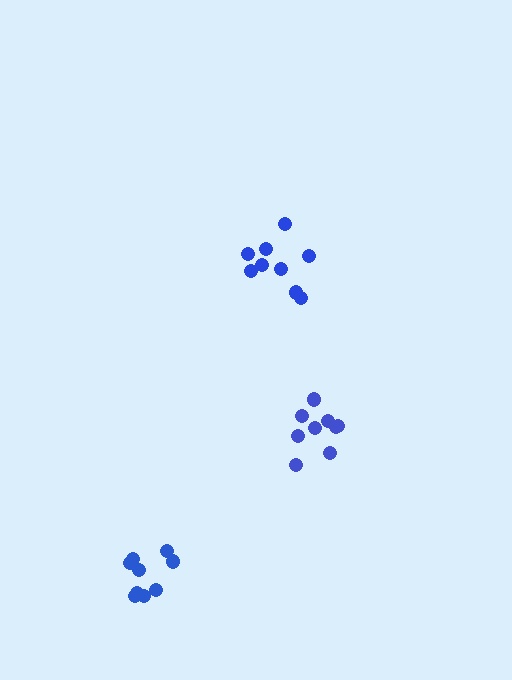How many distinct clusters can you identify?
There are 3 distinct clusters.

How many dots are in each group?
Group 1: 9 dots, Group 2: 9 dots, Group 3: 9 dots (27 total).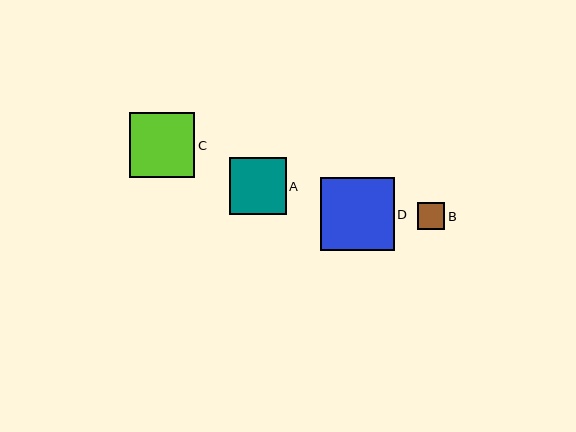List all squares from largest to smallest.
From largest to smallest: D, C, A, B.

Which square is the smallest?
Square B is the smallest with a size of approximately 27 pixels.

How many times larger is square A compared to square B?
Square A is approximately 2.1 times the size of square B.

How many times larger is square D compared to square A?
Square D is approximately 1.3 times the size of square A.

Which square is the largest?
Square D is the largest with a size of approximately 74 pixels.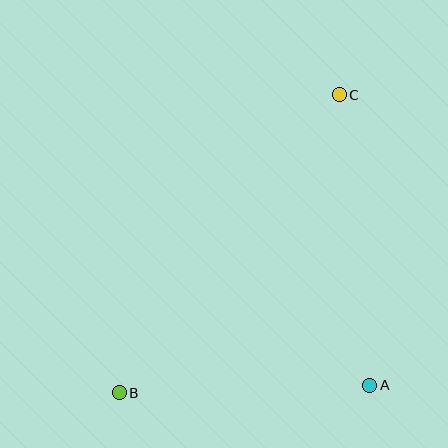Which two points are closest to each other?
Points A and B are closest to each other.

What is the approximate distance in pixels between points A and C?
The distance between A and C is approximately 292 pixels.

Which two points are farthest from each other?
Points B and C are farthest from each other.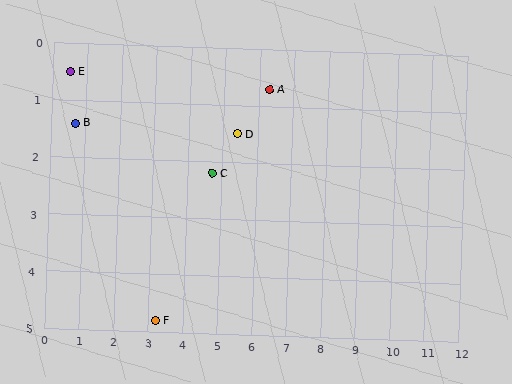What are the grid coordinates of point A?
Point A is at approximately (6.3, 0.7).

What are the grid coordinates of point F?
Point F is at approximately (3.2, 4.8).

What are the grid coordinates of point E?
Point E is at approximately (0.5, 0.5).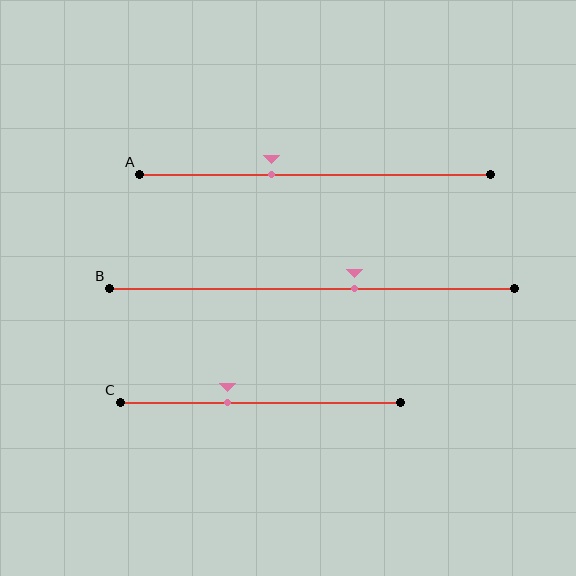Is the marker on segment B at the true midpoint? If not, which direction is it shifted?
No, the marker on segment B is shifted to the right by about 11% of the segment length.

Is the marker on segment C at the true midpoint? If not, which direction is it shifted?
No, the marker on segment C is shifted to the left by about 12% of the segment length.